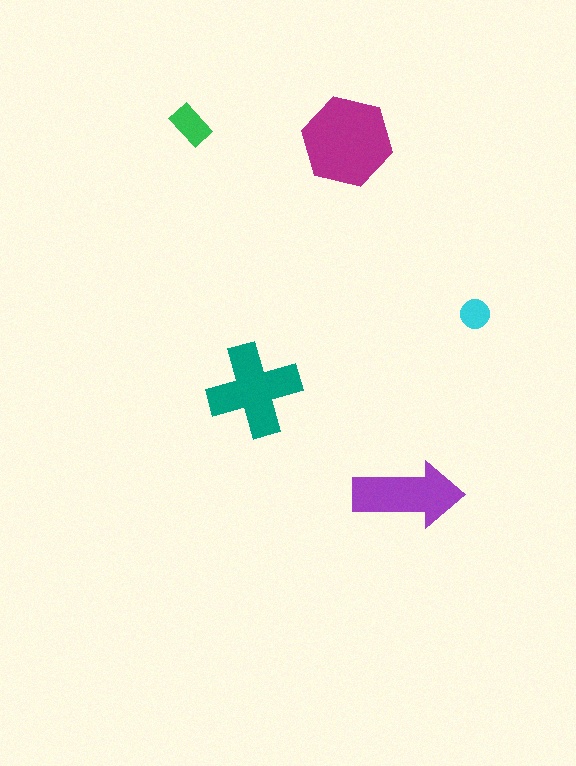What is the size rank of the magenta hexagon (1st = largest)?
1st.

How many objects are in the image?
There are 5 objects in the image.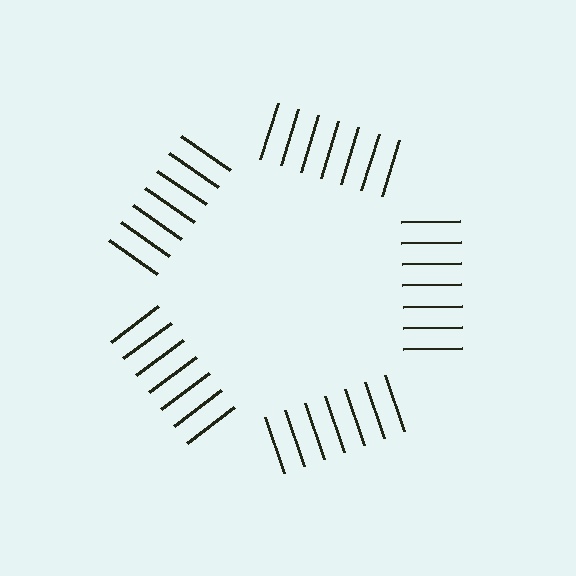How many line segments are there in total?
35 — 7 along each of the 5 edges.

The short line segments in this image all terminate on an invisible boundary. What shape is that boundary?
An illusory pentagon — the line segments terminate on its edges but no continuous stroke is drawn.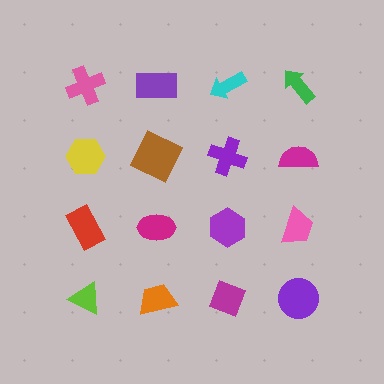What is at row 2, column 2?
A brown square.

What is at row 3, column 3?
A purple hexagon.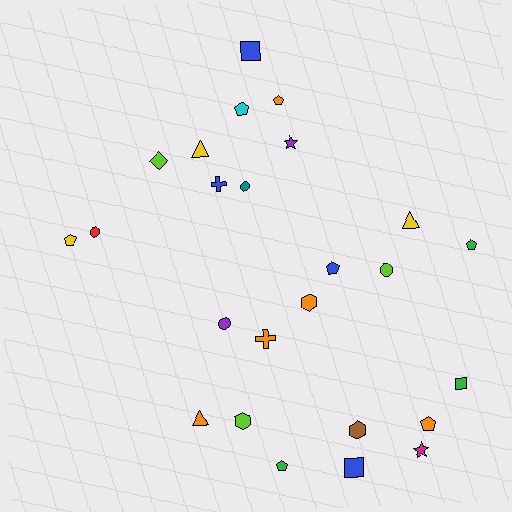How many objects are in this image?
There are 25 objects.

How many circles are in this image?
There are 4 circles.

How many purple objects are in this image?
There are 2 purple objects.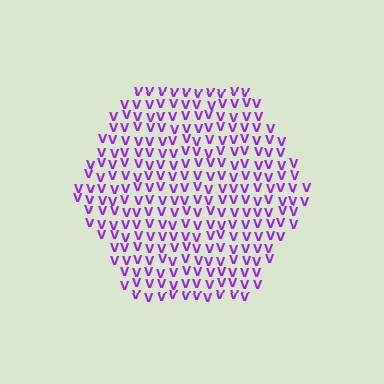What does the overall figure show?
The overall figure shows a hexagon.